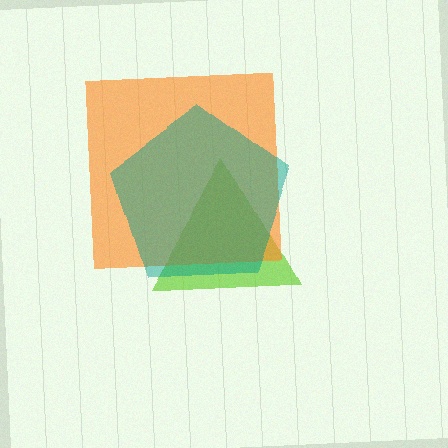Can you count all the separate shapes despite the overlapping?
Yes, there are 3 separate shapes.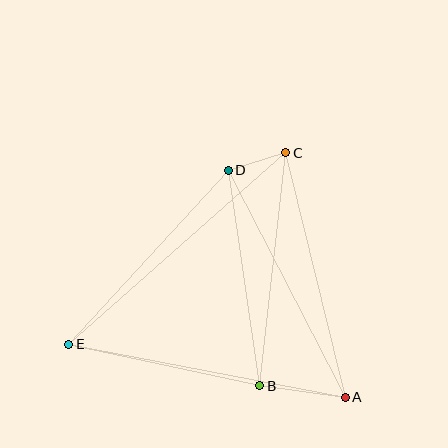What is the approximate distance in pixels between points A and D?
The distance between A and D is approximately 255 pixels.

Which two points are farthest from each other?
Points C and E are farthest from each other.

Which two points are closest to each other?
Points C and D are closest to each other.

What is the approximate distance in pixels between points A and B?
The distance between A and B is approximately 86 pixels.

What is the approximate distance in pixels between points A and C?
The distance between A and C is approximately 251 pixels.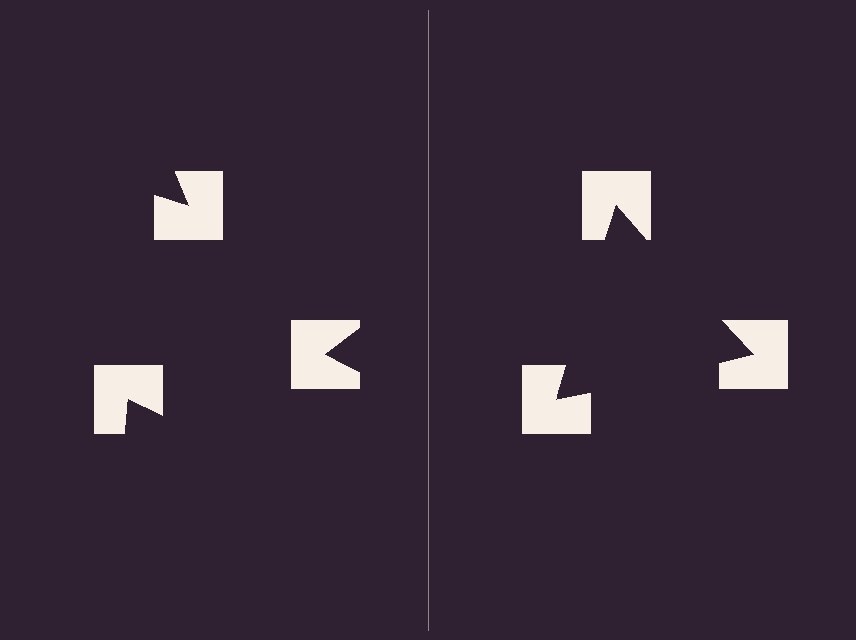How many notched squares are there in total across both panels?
6 — 3 on each side.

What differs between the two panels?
The notched squares are positioned identically on both sides; only the wedge orientations differ. On the right they align to a triangle; on the left they are misaligned.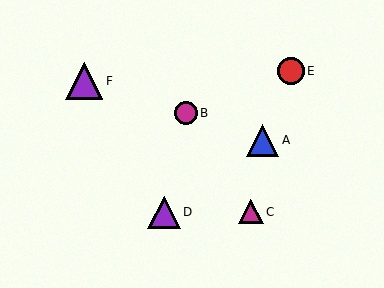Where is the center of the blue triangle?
The center of the blue triangle is at (263, 140).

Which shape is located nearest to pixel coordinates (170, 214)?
The purple triangle (labeled D) at (164, 212) is nearest to that location.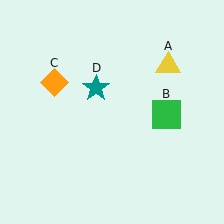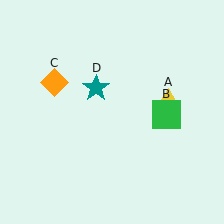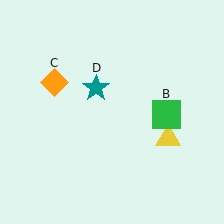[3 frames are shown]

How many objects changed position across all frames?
1 object changed position: yellow triangle (object A).